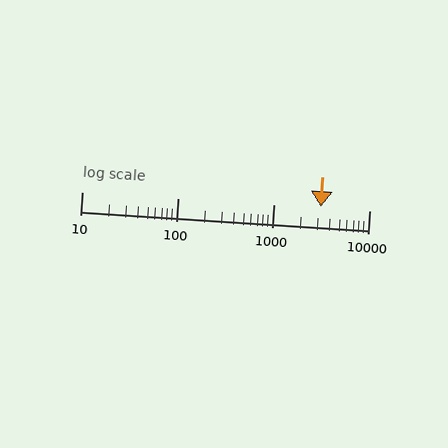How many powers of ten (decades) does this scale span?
The scale spans 3 decades, from 10 to 10000.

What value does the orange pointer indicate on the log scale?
The pointer indicates approximately 3100.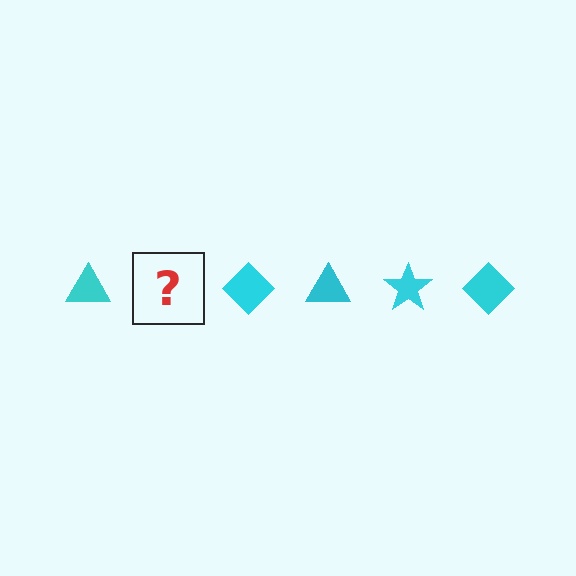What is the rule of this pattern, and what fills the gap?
The rule is that the pattern cycles through triangle, star, diamond shapes in cyan. The gap should be filled with a cyan star.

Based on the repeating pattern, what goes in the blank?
The blank should be a cyan star.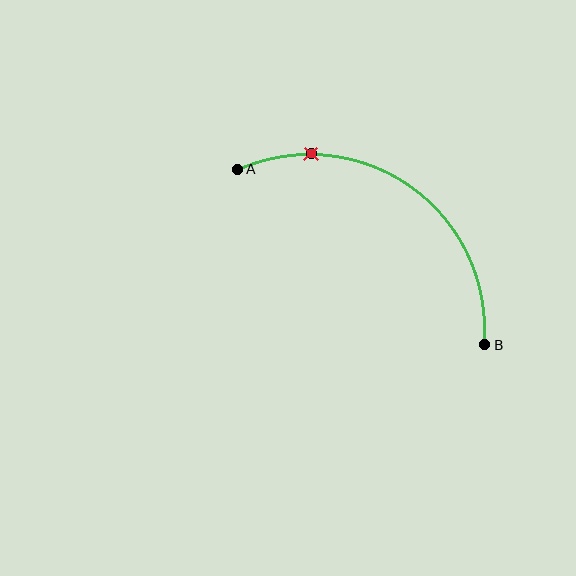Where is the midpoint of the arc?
The arc midpoint is the point on the curve farthest from the straight line joining A and B. It sits above and to the right of that line.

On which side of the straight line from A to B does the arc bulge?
The arc bulges above and to the right of the straight line connecting A and B.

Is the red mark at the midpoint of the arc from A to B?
No. The red mark lies on the arc but is closer to endpoint A. The arc midpoint would be at the point on the curve equidistant along the arc from both A and B.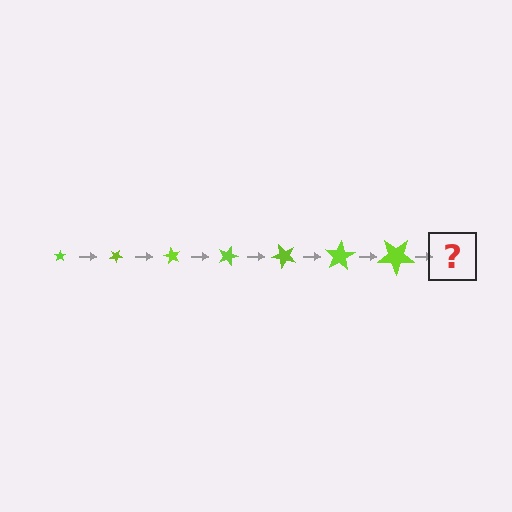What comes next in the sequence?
The next element should be a star, larger than the previous one and rotated 210 degrees from the start.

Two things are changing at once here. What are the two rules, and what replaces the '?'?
The two rules are that the star grows larger each step and it rotates 30 degrees each step. The '?' should be a star, larger than the previous one and rotated 210 degrees from the start.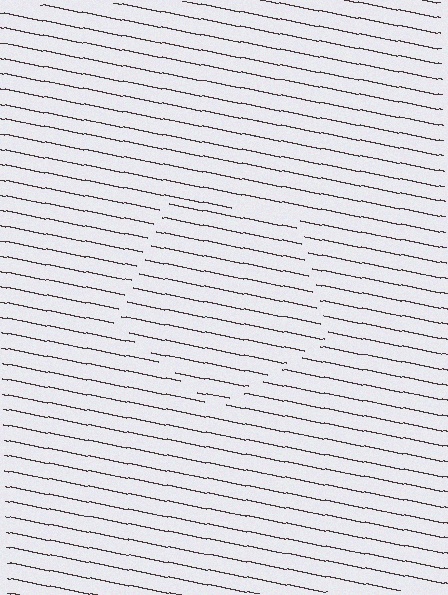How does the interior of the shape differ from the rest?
The interior of the shape contains the same grating, shifted by half a period — the contour is defined by the phase discontinuity where line-ends from the inner and outer gratings abut.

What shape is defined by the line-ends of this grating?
An illusory pentagon. The interior of the shape contains the same grating, shifted by half a period — the contour is defined by the phase discontinuity where line-ends from the inner and outer gratings abut.